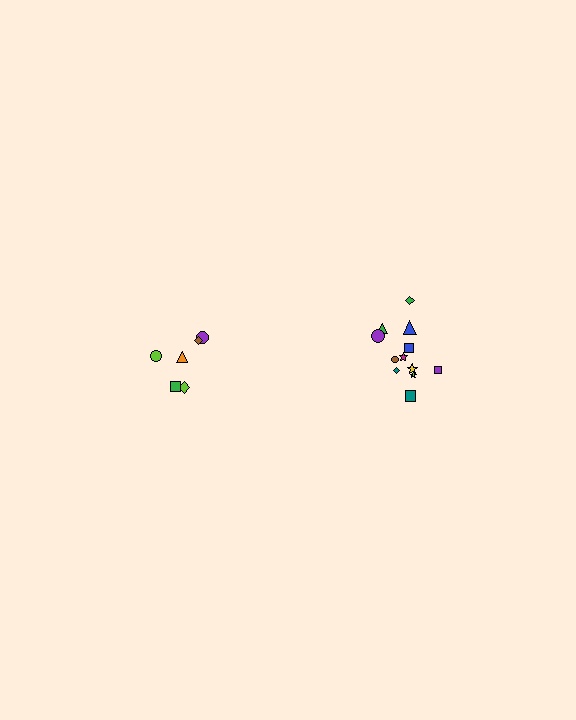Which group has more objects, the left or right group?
The right group.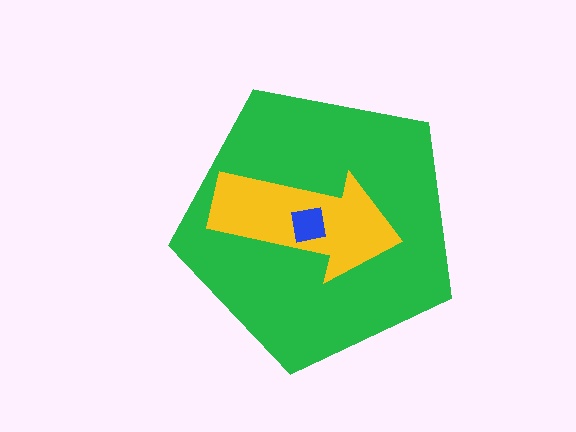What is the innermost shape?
The blue square.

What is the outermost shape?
The green pentagon.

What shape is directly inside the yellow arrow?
The blue square.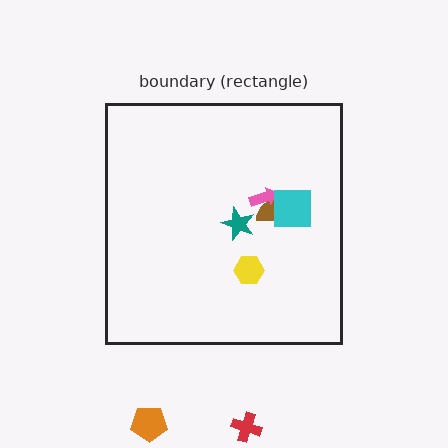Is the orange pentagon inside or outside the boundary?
Outside.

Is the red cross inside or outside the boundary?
Outside.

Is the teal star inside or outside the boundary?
Inside.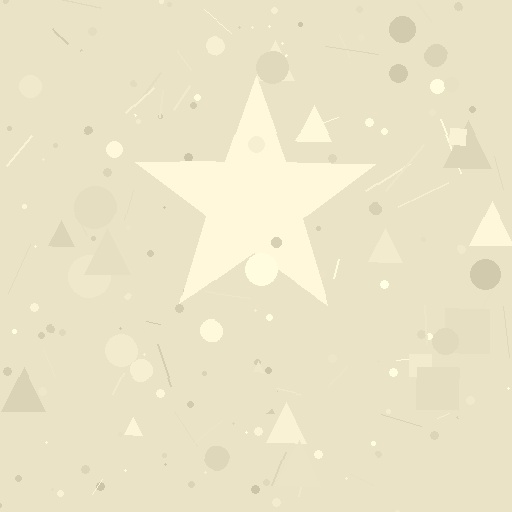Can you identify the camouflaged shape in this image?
The camouflaged shape is a star.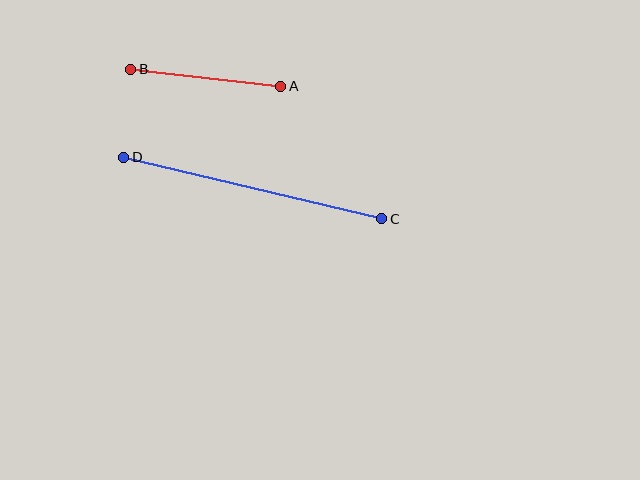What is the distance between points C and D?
The distance is approximately 265 pixels.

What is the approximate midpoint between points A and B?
The midpoint is at approximately (206, 78) pixels.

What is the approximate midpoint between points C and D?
The midpoint is at approximately (253, 188) pixels.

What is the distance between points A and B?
The distance is approximately 151 pixels.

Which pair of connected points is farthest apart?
Points C and D are farthest apart.